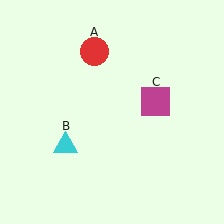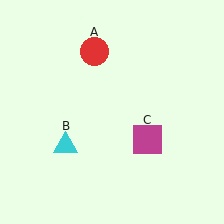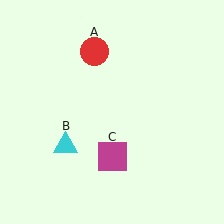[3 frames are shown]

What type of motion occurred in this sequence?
The magenta square (object C) rotated clockwise around the center of the scene.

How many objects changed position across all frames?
1 object changed position: magenta square (object C).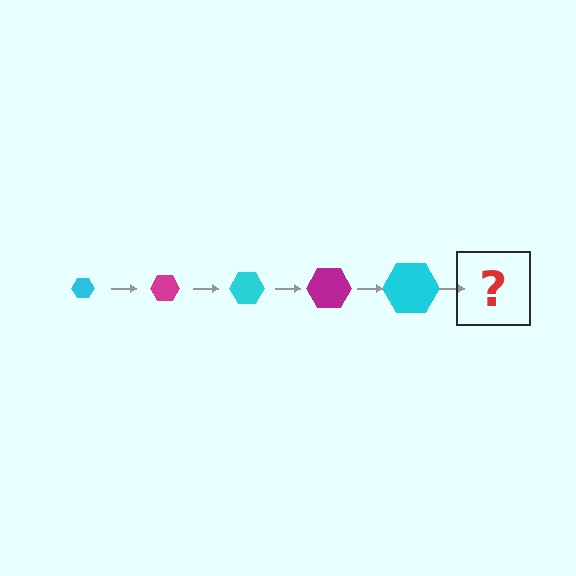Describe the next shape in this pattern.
It should be a magenta hexagon, larger than the previous one.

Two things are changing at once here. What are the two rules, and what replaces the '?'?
The two rules are that the hexagon grows larger each step and the color cycles through cyan and magenta. The '?' should be a magenta hexagon, larger than the previous one.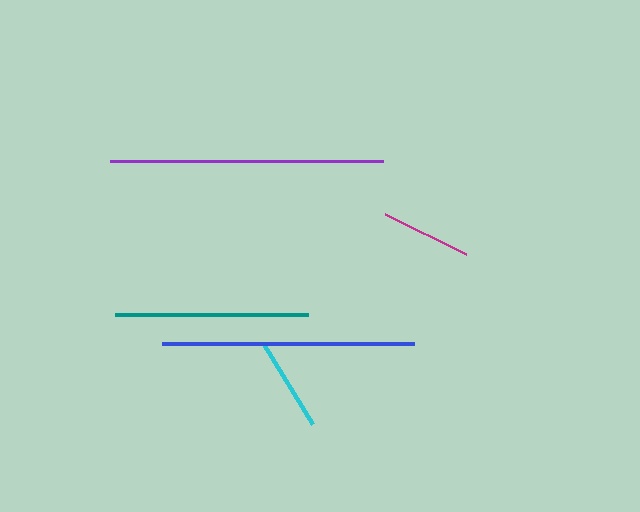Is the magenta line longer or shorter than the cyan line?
The cyan line is longer than the magenta line.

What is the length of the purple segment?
The purple segment is approximately 272 pixels long.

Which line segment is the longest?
The purple line is the longest at approximately 272 pixels.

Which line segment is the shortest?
The magenta line is the shortest at approximately 91 pixels.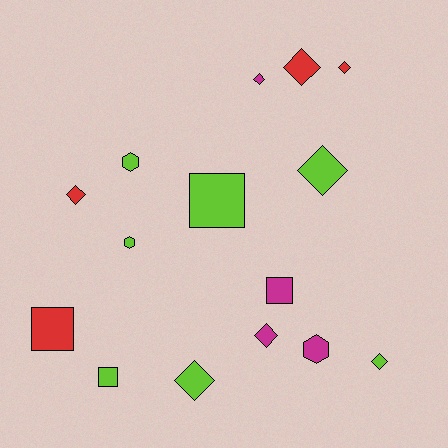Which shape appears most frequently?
Diamond, with 8 objects.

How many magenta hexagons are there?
There is 1 magenta hexagon.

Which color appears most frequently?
Lime, with 7 objects.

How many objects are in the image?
There are 15 objects.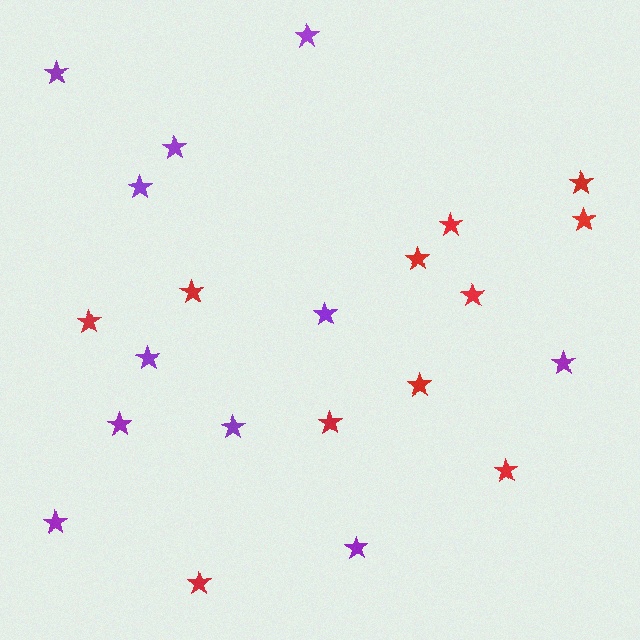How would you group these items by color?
There are 2 groups: one group of purple stars (11) and one group of red stars (11).